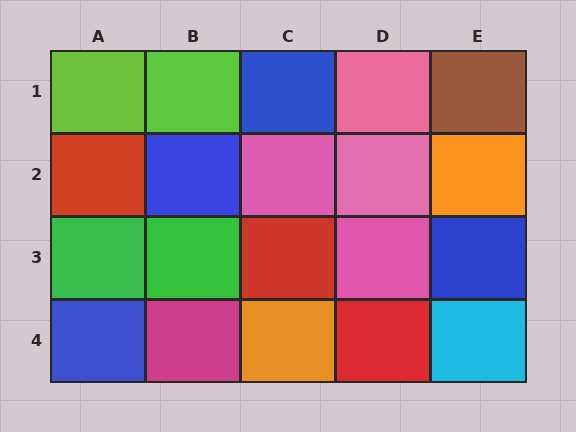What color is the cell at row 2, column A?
Red.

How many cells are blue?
4 cells are blue.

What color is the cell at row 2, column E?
Orange.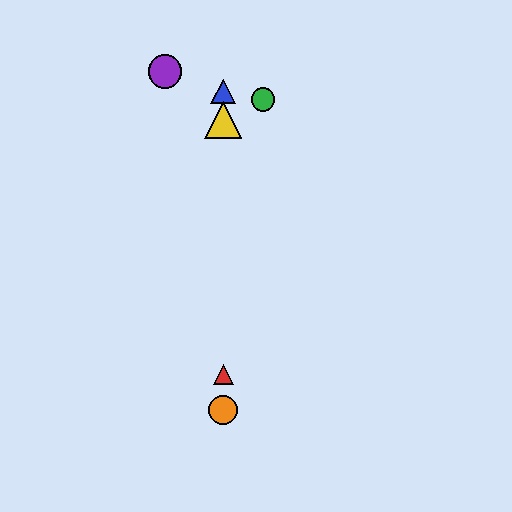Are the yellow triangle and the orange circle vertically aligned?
Yes, both are at x≈223.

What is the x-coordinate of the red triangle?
The red triangle is at x≈223.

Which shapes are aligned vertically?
The red triangle, the blue triangle, the yellow triangle, the orange circle are aligned vertically.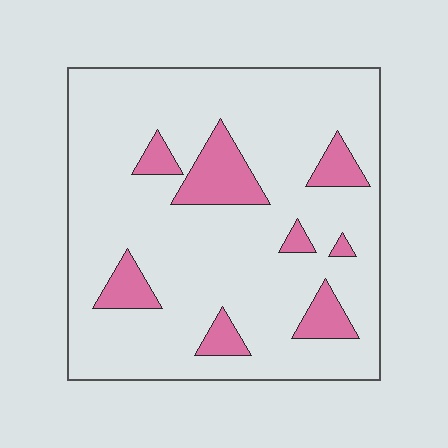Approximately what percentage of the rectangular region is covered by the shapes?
Approximately 15%.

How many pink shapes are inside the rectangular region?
8.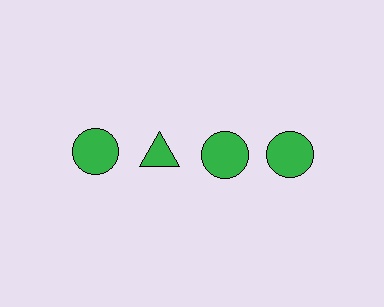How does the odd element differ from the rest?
It has a different shape: triangle instead of circle.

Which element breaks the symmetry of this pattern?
The green triangle in the top row, second from left column breaks the symmetry. All other shapes are green circles.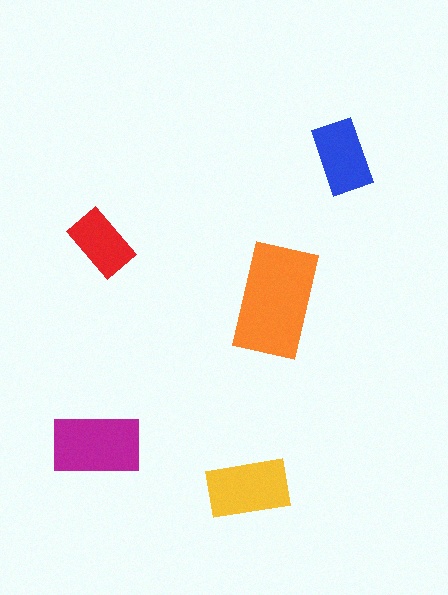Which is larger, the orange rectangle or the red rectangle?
The orange one.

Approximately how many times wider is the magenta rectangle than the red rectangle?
About 1.5 times wider.